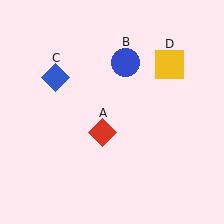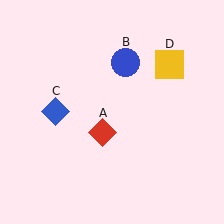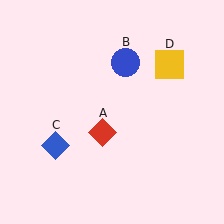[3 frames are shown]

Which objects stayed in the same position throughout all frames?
Red diamond (object A) and blue circle (object B) and yellow square (object D) remained stationary.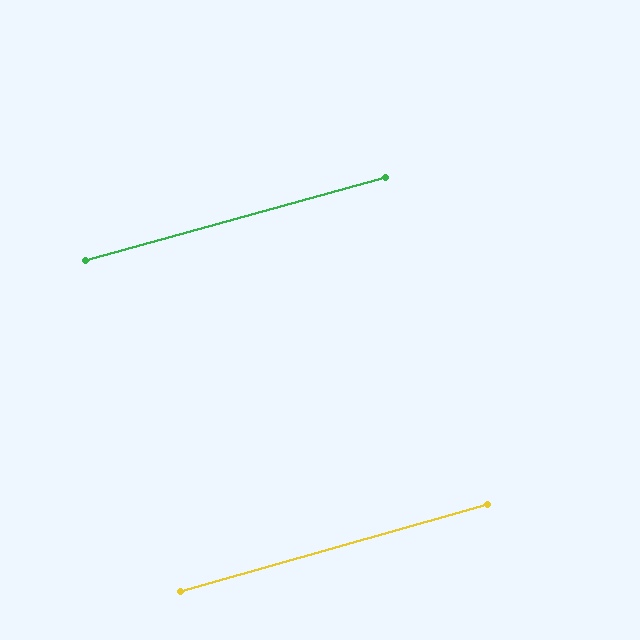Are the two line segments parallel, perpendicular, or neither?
Parallel — their directions differ by only 0.2°.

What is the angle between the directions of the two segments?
Approximately 0 degrees.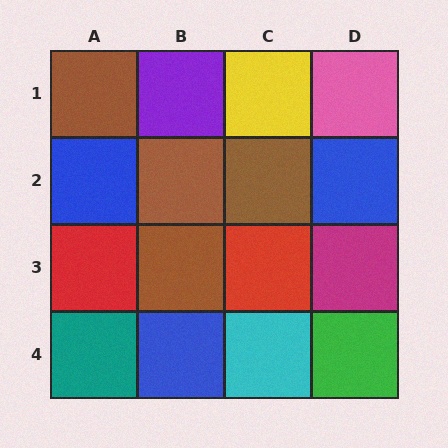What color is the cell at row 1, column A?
Brown.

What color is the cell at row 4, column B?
Blue.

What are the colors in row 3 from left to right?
Red, brown, red, magenta.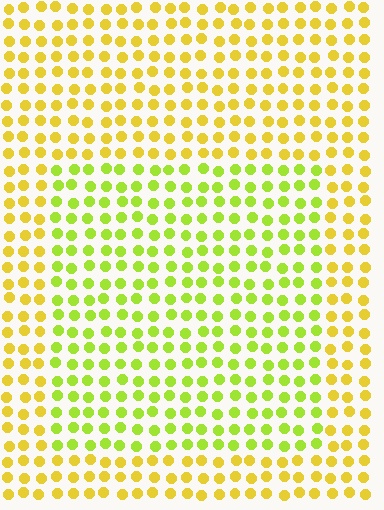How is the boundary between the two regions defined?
The boundary is defined purely by a slight shift in hue (about 32 degrees). Spacing, size, and orientation are identical on both sides.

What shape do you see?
I see a rectangle.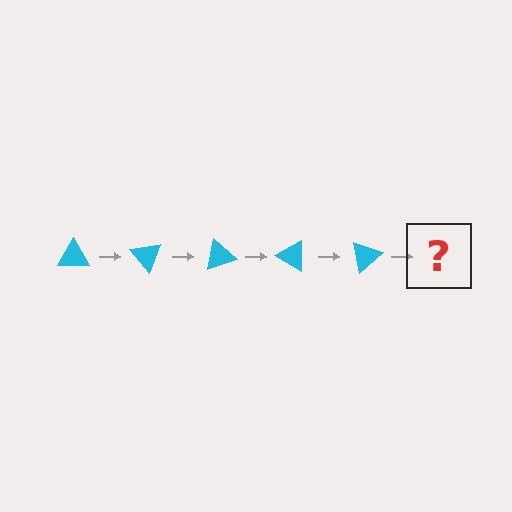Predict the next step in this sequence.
The next step is a cyan triangle rotated 250 degrees.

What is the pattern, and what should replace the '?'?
The pattern is that the triangle rotates 50 degrees each step. The '?' should be a cyan triangle rotated 250 degrees.